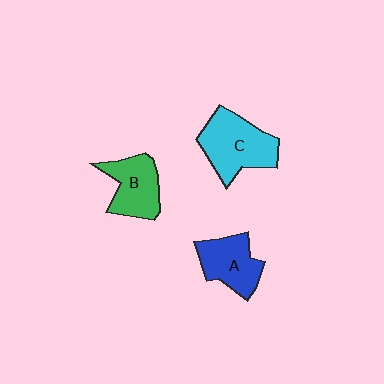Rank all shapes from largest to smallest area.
From largest to smallest: C (cyan), B (green), A (blue).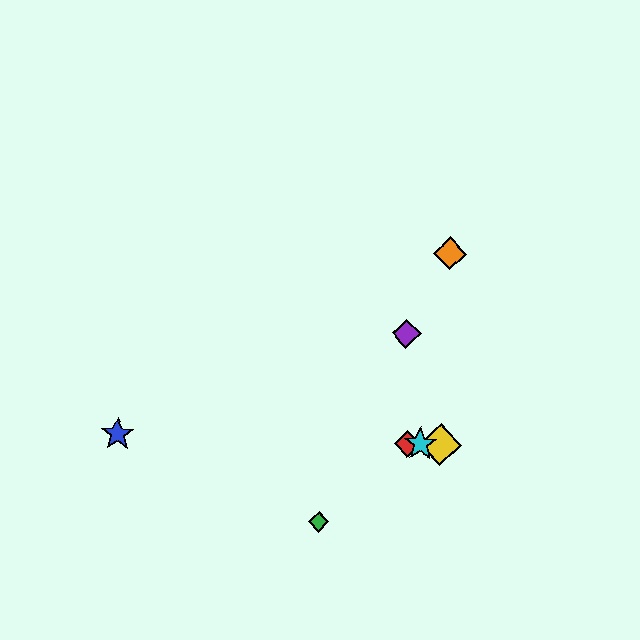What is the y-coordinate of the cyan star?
The cyan star is at y≈444.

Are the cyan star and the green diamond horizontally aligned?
No, the cyan star is at y≈444 and the green diamond is at y≈522.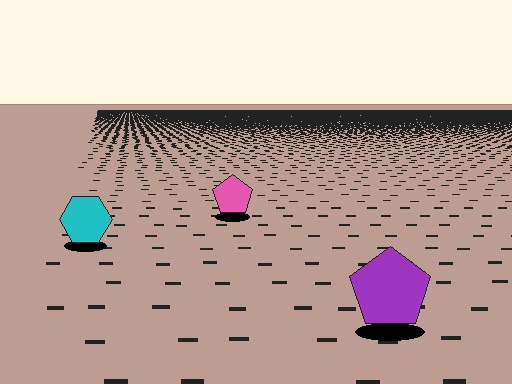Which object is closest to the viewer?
The purple pentagon is closest. The texture marks near it are larger and more spread out.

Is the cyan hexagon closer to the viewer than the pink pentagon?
Yes. The cyan hexagon is closer — you can tell from the texture gradient: the ground texture is coarser near it.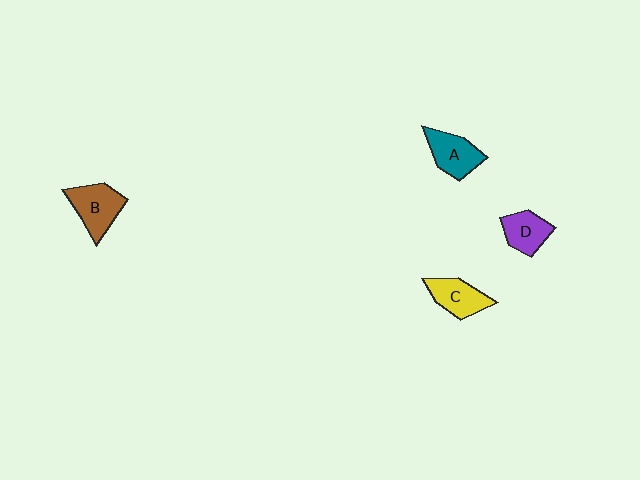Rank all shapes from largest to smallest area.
From largest to smallest: B (brown), A (teal), C (yellow), D (purple).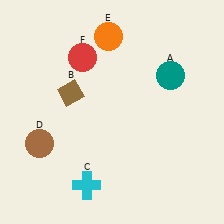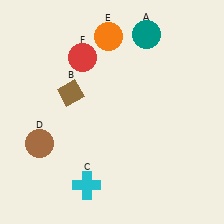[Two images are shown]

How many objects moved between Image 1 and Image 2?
1 object moved between the two images.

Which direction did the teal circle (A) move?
The teal circle (A) moved up.